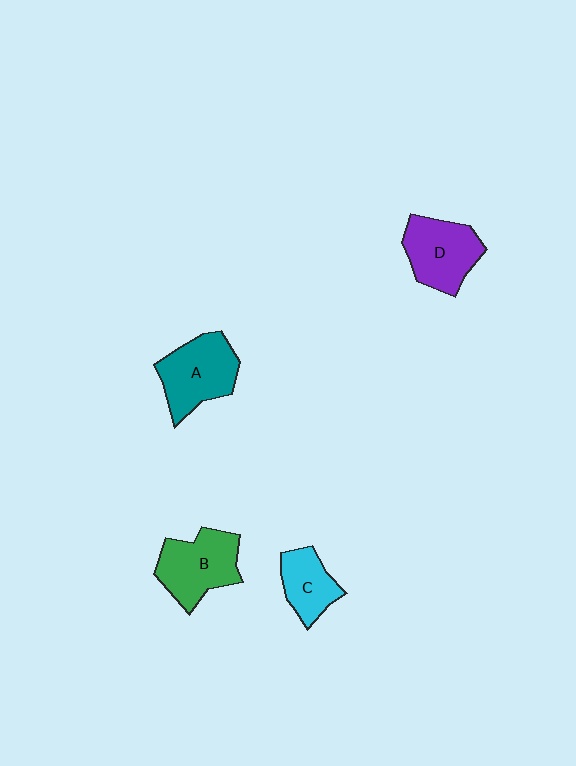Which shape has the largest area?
Shape A (teal).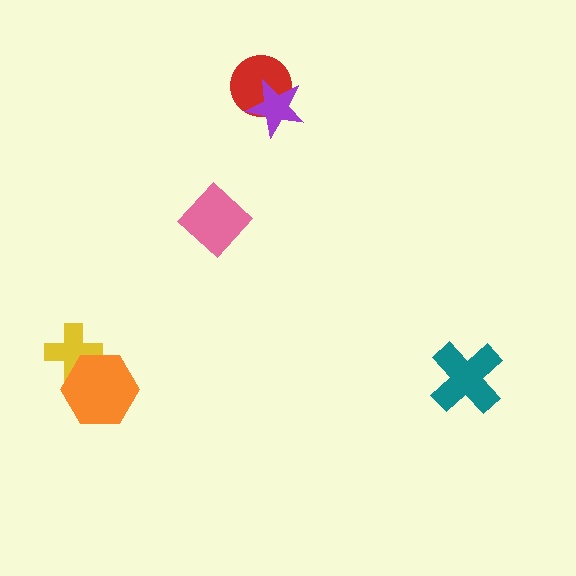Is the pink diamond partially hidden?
No, no other shape covers it.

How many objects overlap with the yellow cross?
1 object overlaps with the yellow cross.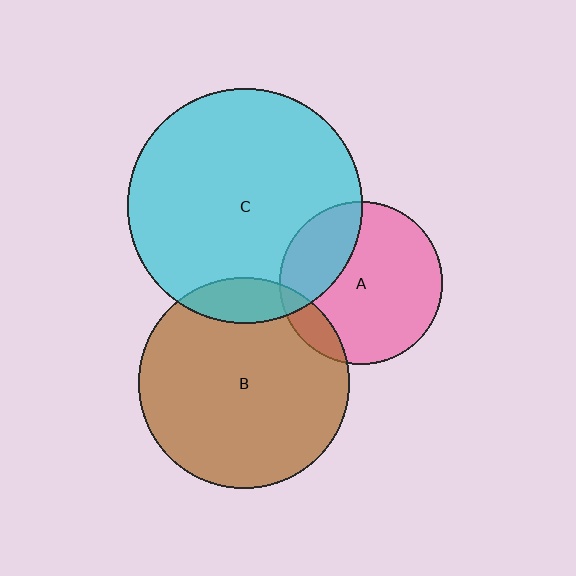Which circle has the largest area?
Circle C (cyan).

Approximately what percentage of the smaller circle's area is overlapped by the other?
Approximately 25%.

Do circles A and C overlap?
Yes.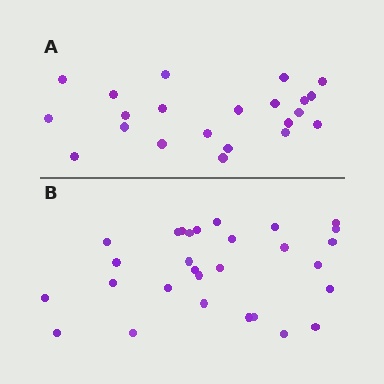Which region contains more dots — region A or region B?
Region B (the bottom region) has more dots.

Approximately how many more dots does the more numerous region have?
Region B has roughly 8 or so more dots than region A.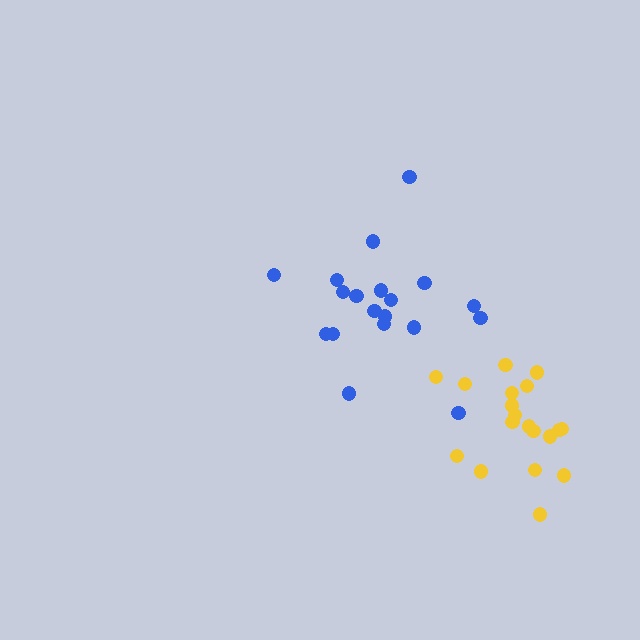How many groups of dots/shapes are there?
There are 2 groups.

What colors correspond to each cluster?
The clusters are colored: yellow, blue.